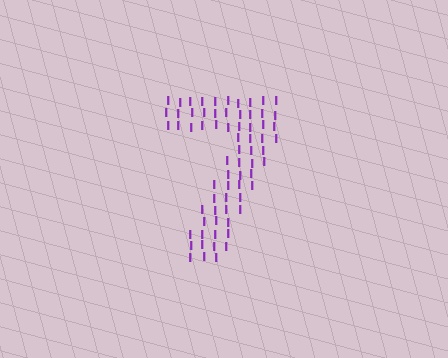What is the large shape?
The large shape is the digit 7.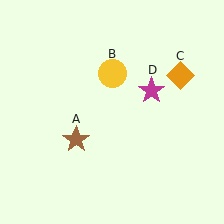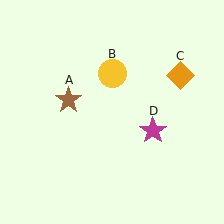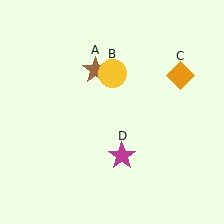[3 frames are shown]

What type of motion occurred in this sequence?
The brown star (object A), magenta star (object D) rotated clockwise around the center of the scene.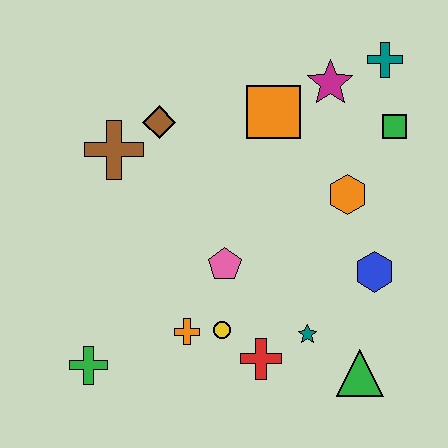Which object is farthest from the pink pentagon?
The teal cross is farthest from the pink pentagon.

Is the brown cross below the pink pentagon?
No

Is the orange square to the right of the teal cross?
No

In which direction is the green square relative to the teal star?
The green square is above the teal star.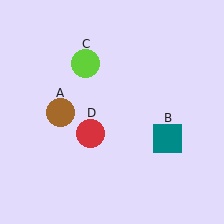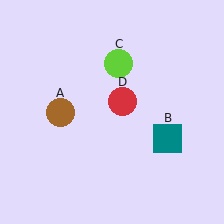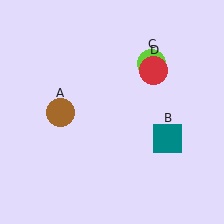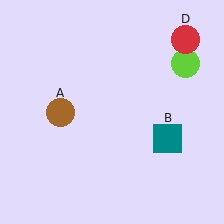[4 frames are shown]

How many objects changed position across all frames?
2 objects changed position: lime circle (object C), red circle (object D).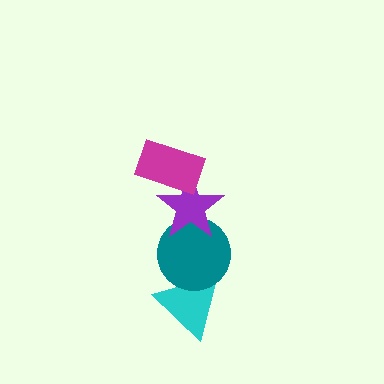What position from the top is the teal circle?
The teal circle is 3rd from the top.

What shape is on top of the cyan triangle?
The teal circle is on top of the cyan triangle.